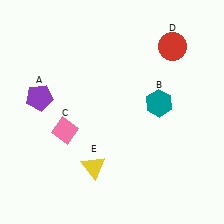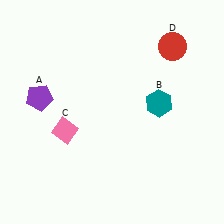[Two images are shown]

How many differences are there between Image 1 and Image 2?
There is 1 difference between the two images.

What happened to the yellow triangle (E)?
The yellow triangle (E) was removed in Image 2. It was in the bottom-left area of Image 1.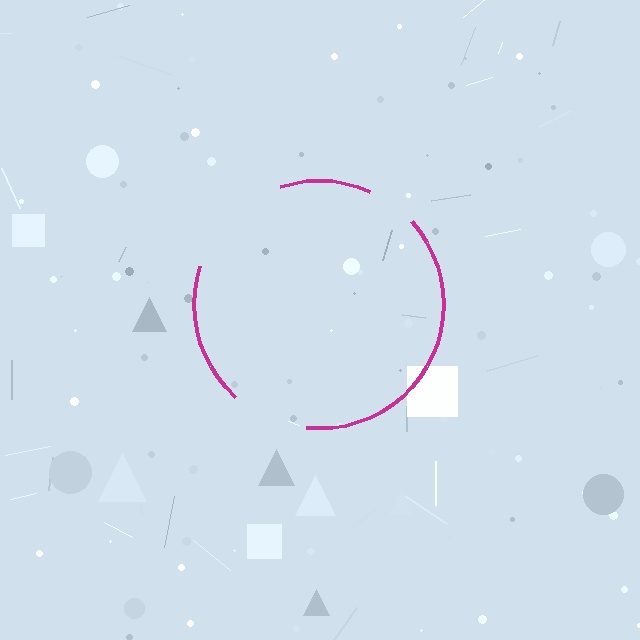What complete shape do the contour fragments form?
The contour fragments form a circle.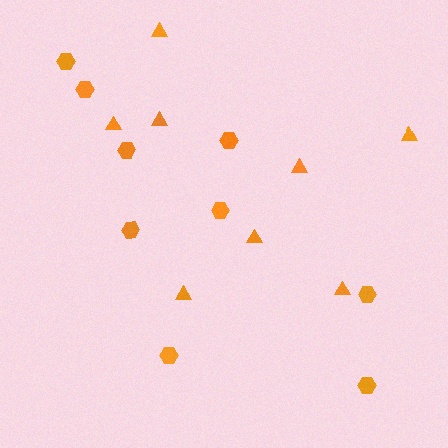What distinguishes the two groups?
There are 2 groups: one group of hexagons (9) and one group of triangles (8).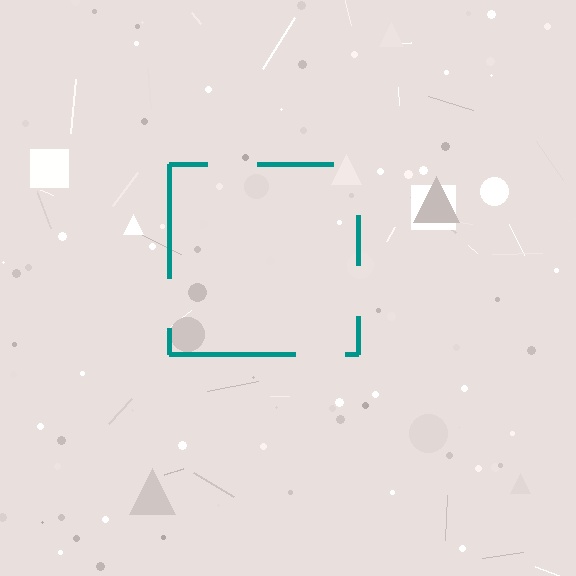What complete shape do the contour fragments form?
The contour fragments form a square.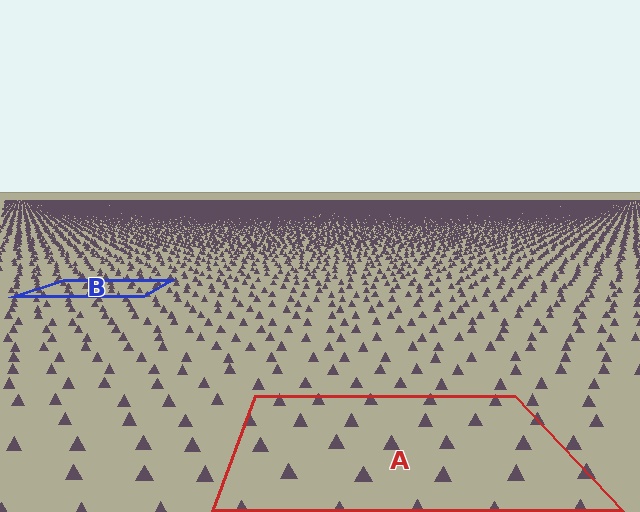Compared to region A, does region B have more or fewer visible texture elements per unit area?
Region B has more texture elements per unit area — they are packed more densely because it is farther away.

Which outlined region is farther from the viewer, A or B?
Region B is farther from the viewer — the texture elements inside it appear smaller and more densely packed.